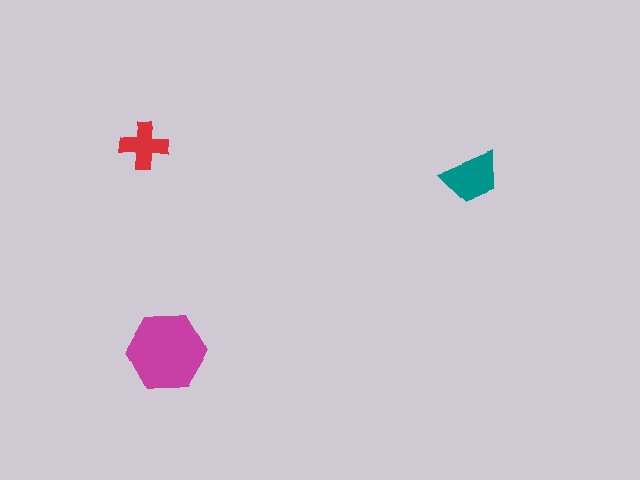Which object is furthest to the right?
The teal trapezoid is rightmost.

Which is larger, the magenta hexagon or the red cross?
The magenta hexagon.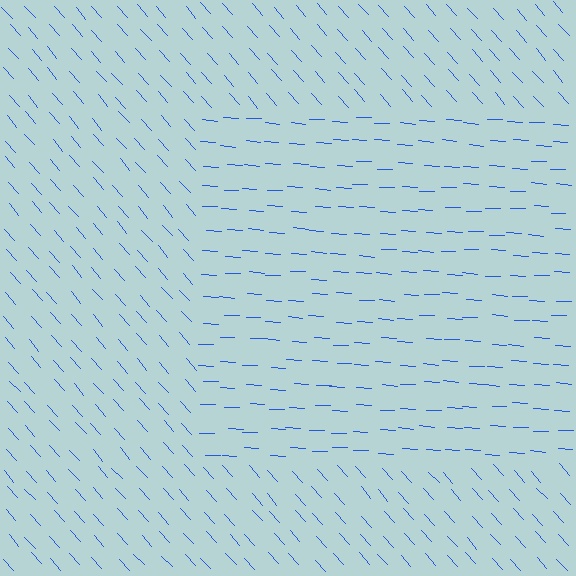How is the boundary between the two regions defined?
The boundary is defined purely by a change in line orientation (approximately 45 degrees difference). All lines are the same color and thickness.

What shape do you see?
I see a rectangle.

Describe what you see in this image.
The image is filled with small blue line segments. A rectangle region in the image has lines oriented differently from the surrounding lines, creating a visible texture boundary.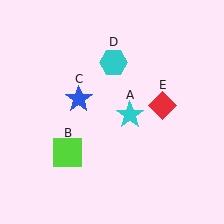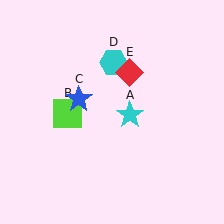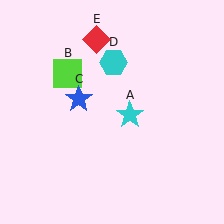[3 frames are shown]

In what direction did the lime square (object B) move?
The lime square (object B) moved up.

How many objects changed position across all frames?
2 objects changed position: lime square (object B), red diamond (object E).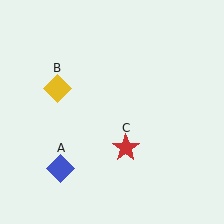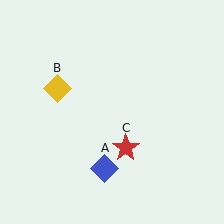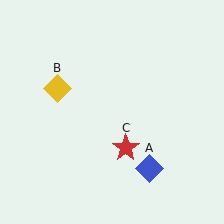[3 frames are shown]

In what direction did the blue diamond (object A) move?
The blue diamond (object A) moved right.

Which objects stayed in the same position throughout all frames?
Yellow diamond (object B) and red star (object C) remained stationary.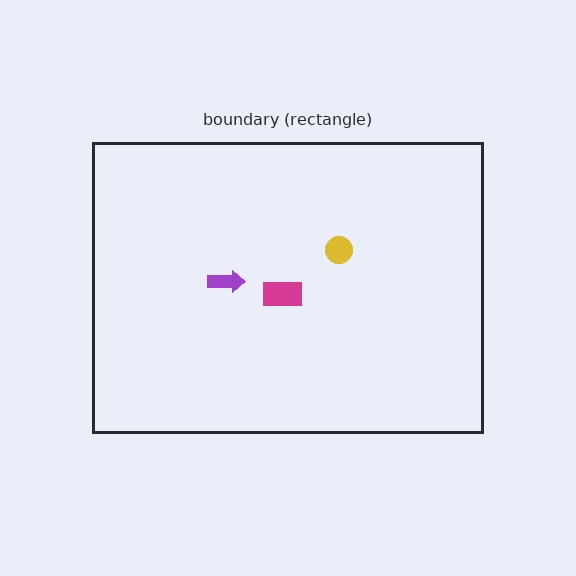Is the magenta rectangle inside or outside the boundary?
Inside.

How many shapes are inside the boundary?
3 inside, 0 outside.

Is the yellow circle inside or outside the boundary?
Inside.